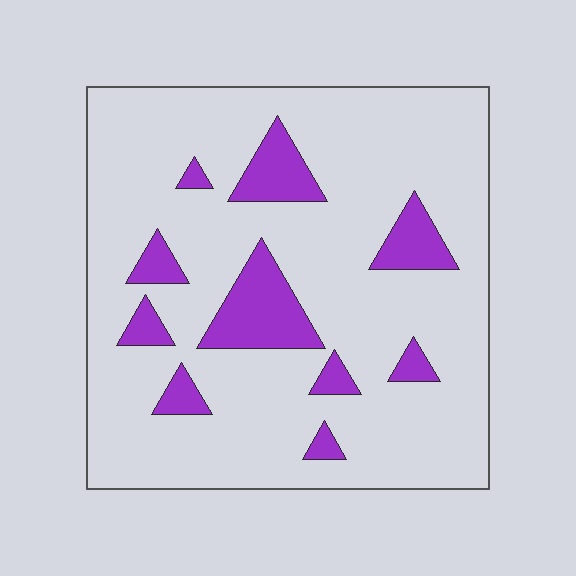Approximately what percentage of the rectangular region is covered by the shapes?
Approximately 15%.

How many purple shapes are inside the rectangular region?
10.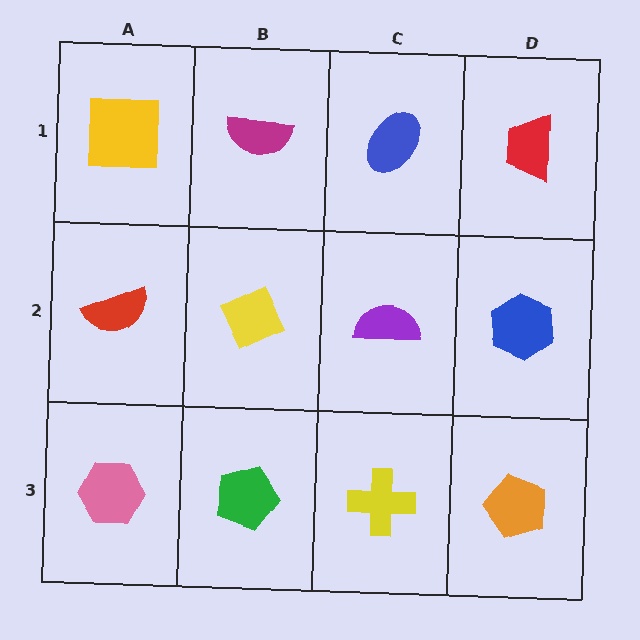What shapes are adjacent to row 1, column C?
A purple semicircle (row 2, column C), a magenta semicircle (row 1, column B), a red trapezoid (row 1, column D).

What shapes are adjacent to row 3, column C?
A purple semicircle (row 2, column C), a green pentagon (row 3, column B), an orange pentagon (row 3, column D).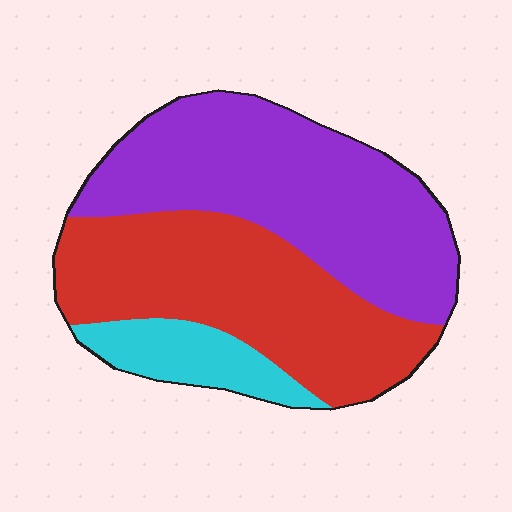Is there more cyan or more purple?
Purple.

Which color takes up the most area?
Purple, at roughly 45%.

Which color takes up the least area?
Cyan, at roughly 10%.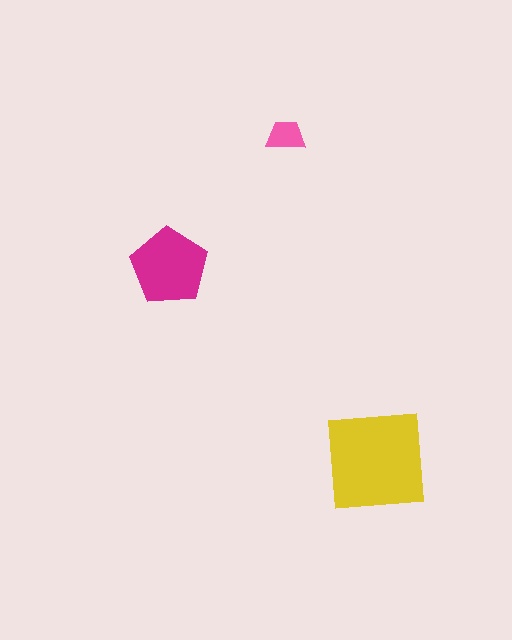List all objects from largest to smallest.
The yellow square, the magenta pentagon, the pink trapezoid.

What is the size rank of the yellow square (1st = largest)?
1st.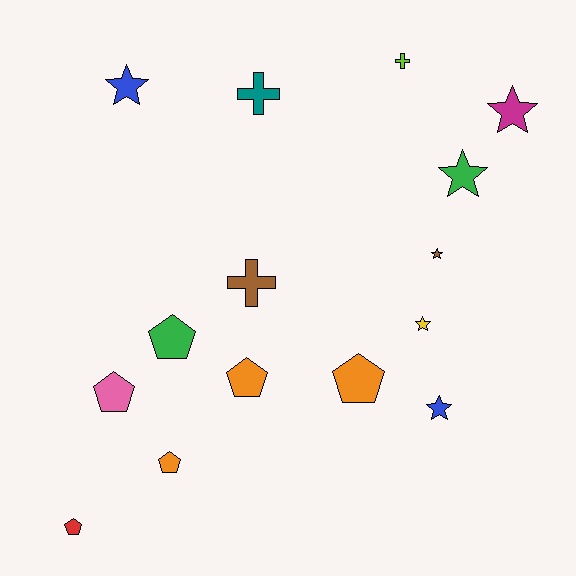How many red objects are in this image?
There is 1 red object.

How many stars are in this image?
There are 6 stars.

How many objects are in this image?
There are 15 objects.